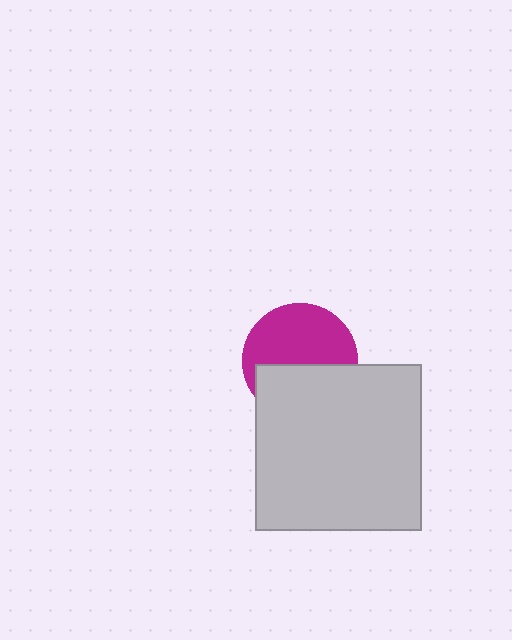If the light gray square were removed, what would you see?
You would see the complete magenta circle.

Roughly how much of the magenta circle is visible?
About half of it is visible (roughly 56%).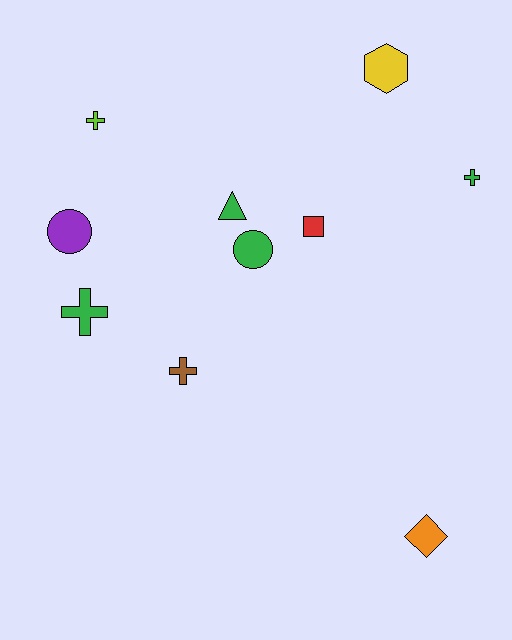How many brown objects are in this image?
There is 1 brown object.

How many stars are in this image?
There are no stars.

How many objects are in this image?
There are 10 objects.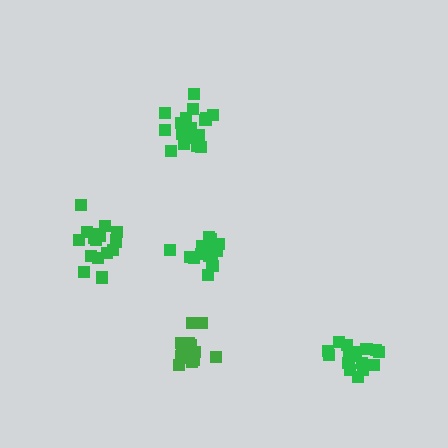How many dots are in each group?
Group 1: 19 dots, Group 2: 17 dots, Group 3: 16 dots, Group 4: 19 dots, Group 5: 17 dots (88 total).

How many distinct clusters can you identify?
There are 5 distinct clusters.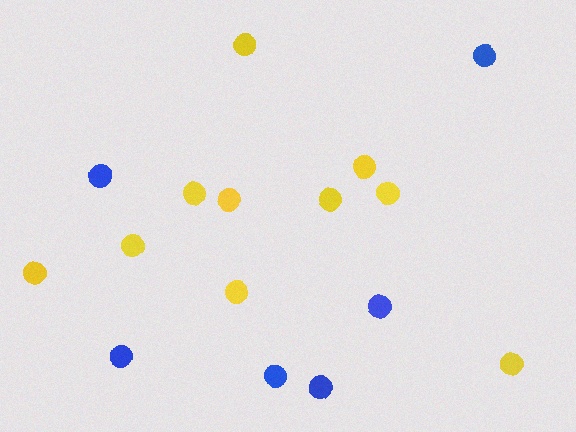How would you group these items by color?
There are 2 groups: one group of yellow circles (10) and one group of blue circles (6).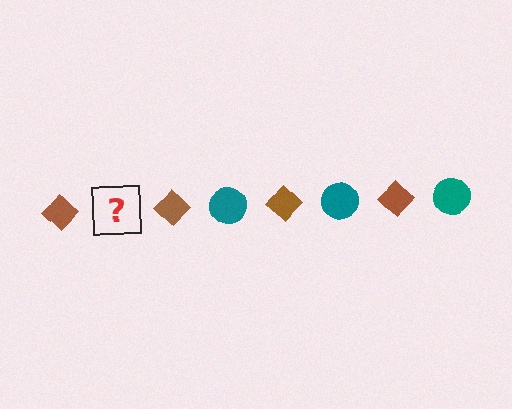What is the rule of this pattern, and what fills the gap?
The rule is that the pattern alternates between brown diamond and teal circle. The gap should be filled with a teal circle.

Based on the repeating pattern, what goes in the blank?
The blank should be a teal circle.